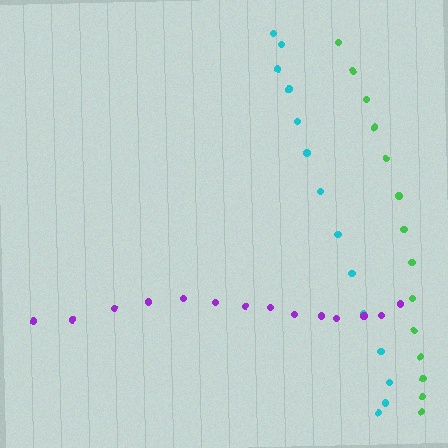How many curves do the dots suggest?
There are 3 distinct paths.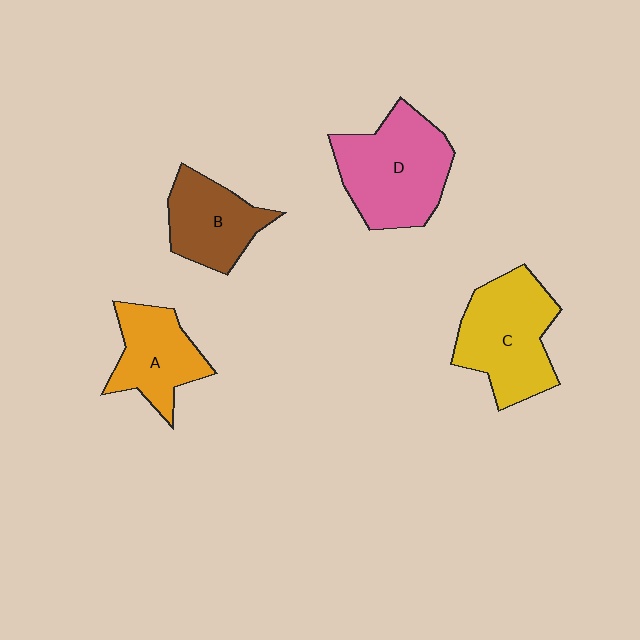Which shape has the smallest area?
Shape B (brown).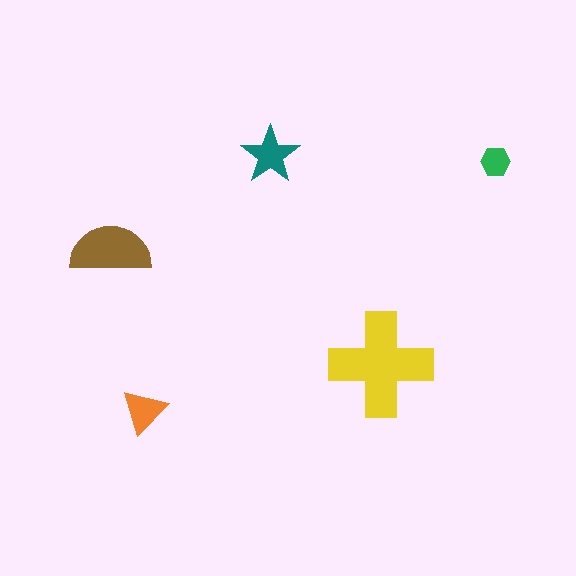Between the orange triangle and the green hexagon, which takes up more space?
The orange triangle.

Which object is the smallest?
The green hexagon.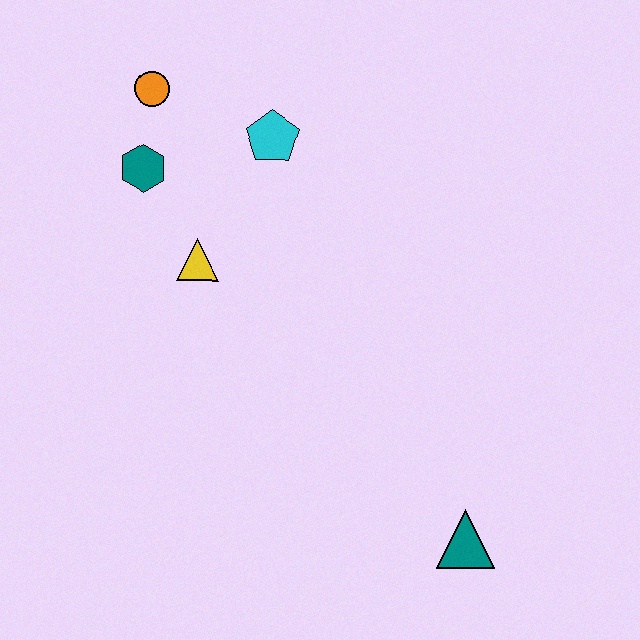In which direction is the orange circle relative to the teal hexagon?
The orange circle is above the teal hexagon.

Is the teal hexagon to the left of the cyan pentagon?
Yes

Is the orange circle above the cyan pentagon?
Yes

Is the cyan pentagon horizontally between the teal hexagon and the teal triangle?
Yes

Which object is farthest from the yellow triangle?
The teal triangle is farthest from the yellow triangle.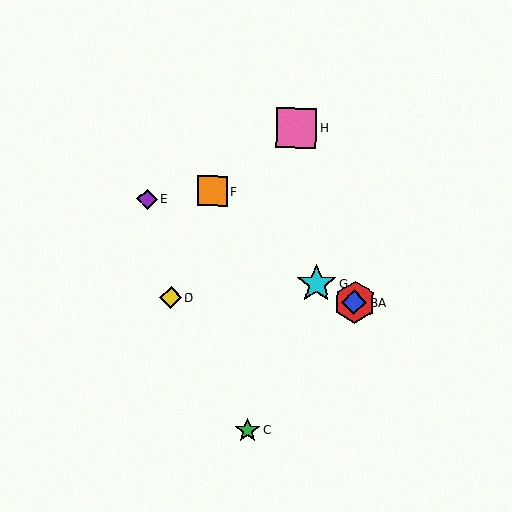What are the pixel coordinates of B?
Object B is at (354, 303).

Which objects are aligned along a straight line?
Objects A, B, E, G are aligned along a straight line.